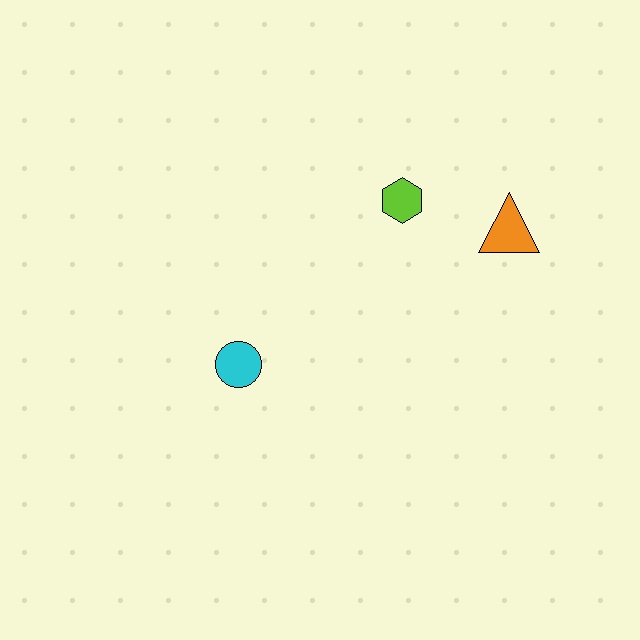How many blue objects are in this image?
There are no blue objects.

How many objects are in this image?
There are 3 objects.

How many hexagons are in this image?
There is 1 hexagon.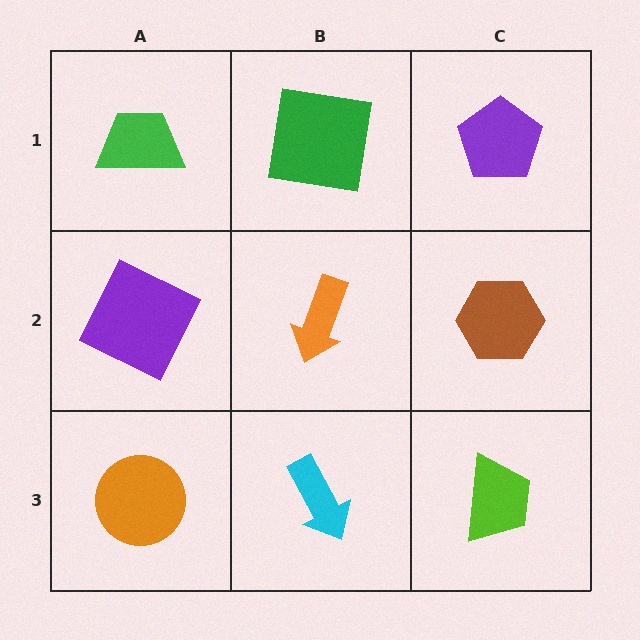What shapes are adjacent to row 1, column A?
A purple square (row 2, column A), a green square (row 1, column B).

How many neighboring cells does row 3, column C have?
2.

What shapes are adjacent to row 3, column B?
An orange arrow (row 2, column B), an orange circle (row 3, column A), a lime trapezoid (row 3, column C).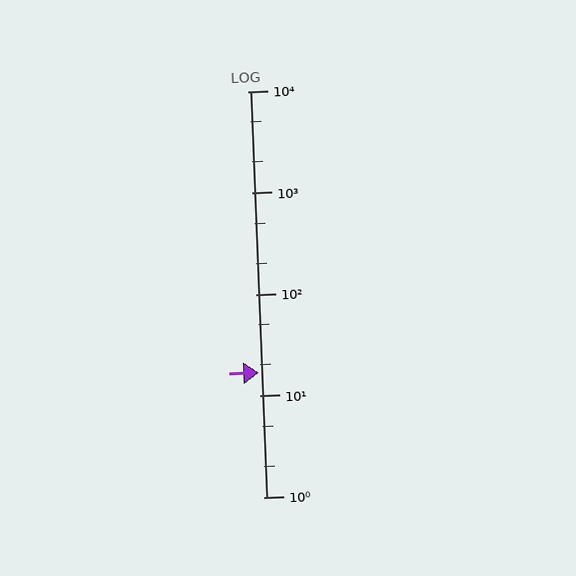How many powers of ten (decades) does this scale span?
The scale spans 4 decades, from 1 to 10000.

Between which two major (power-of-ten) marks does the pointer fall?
The pointer is between 10 and 100.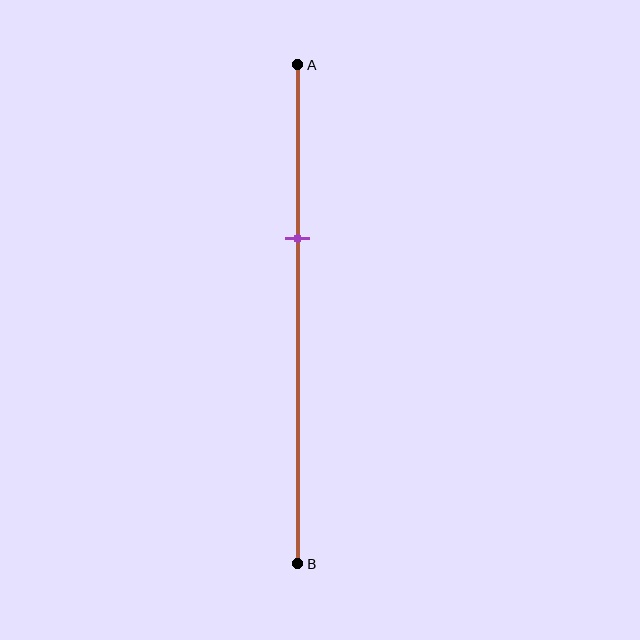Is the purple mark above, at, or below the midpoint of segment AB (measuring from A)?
The purple mark is above the midpoint of segment AB.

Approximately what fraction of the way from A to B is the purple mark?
The purple mark is approximately 35% of the way from A to B.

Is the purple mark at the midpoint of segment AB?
No, the mark is at about 35% from A, not at the 50% midpoint.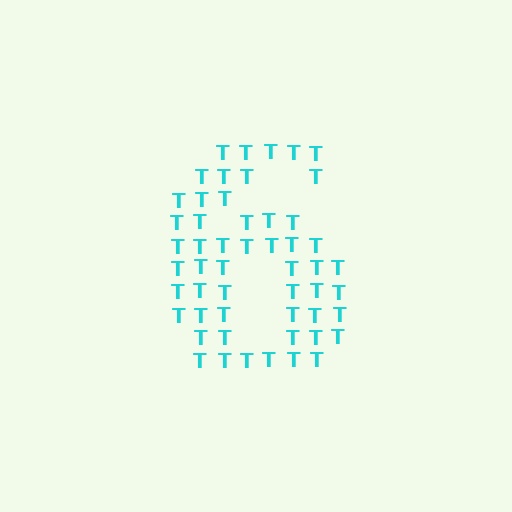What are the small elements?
The small elements are letter T's.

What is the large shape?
The large shape is the digit 6.